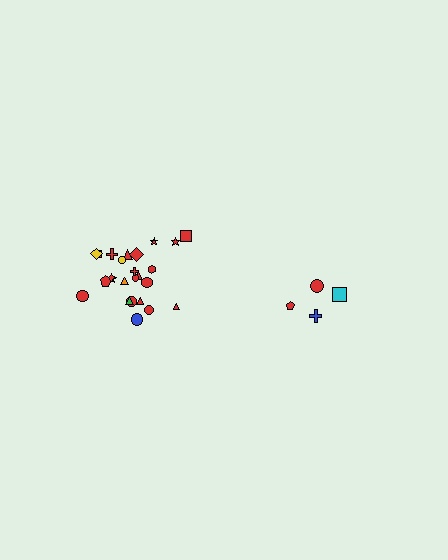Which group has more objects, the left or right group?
The left group.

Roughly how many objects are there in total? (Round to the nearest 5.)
Roughly 30 objects in total.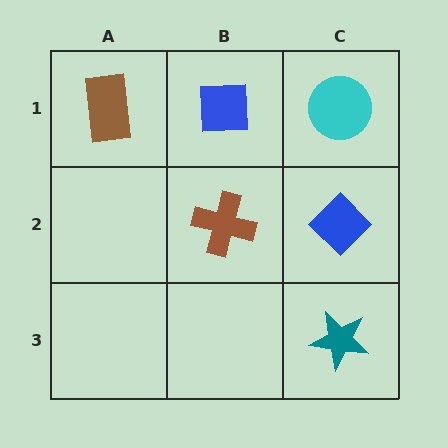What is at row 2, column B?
A brown cross.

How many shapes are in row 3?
1 shape.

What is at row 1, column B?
A blue square.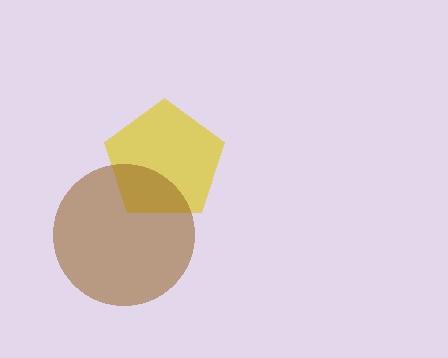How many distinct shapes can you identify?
There are 2 distinct shapes: a yellow pentagon, a brown circle.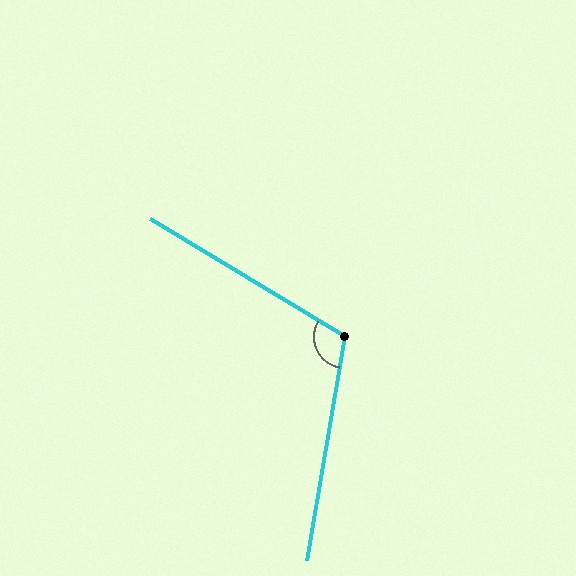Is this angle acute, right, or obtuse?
It is obtuse.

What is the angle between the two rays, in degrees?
Approximately 111 degrees.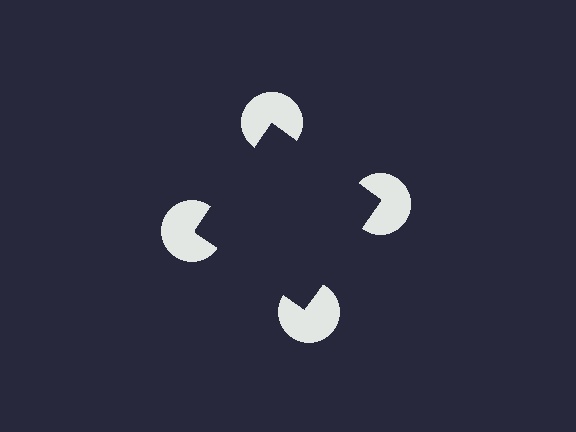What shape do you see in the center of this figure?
An illusory square — its edges are inferred from the aligned wedge cuts in the pac-man discs, not physically drawn.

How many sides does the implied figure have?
4 sides.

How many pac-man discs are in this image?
There are 4 — one at each vertex of the illusory square.